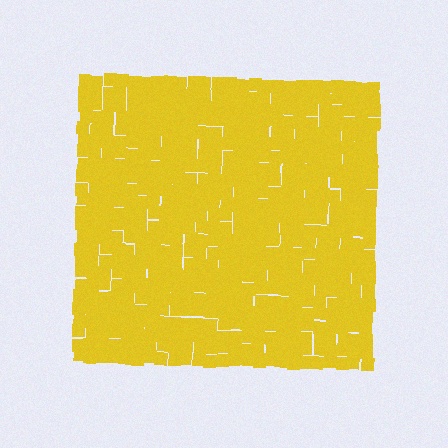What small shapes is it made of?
It is made of small squares.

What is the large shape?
The large shape is a square.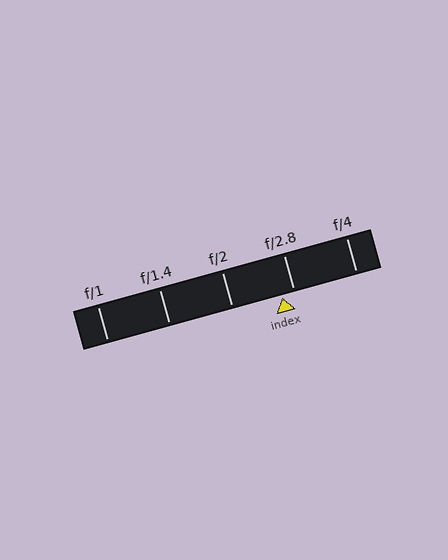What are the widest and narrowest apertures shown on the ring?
The widest aperture shown is f/1 and the narrowest is f/4.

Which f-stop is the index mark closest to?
The index mark is closest to f/2.8.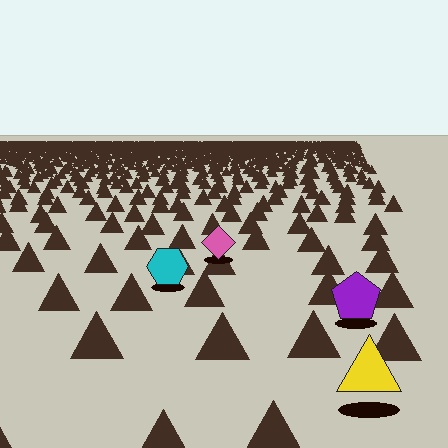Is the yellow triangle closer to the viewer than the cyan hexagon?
Yes. The yellow triangle is closer — you can tell from the texture gradient: the ground texture is coarser near it.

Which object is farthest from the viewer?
The pink diamond is farthest from the viewer. It appears smaller and the ground texture around it is denser.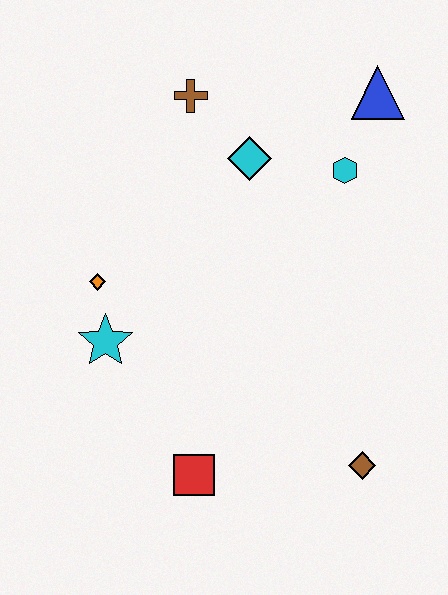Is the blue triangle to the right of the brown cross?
Yes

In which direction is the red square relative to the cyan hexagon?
The red square is below the cyan hexagon.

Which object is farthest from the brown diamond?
The brown cross is farthest from the brown diamond.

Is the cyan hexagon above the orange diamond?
Yes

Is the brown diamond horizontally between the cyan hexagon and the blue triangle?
Yes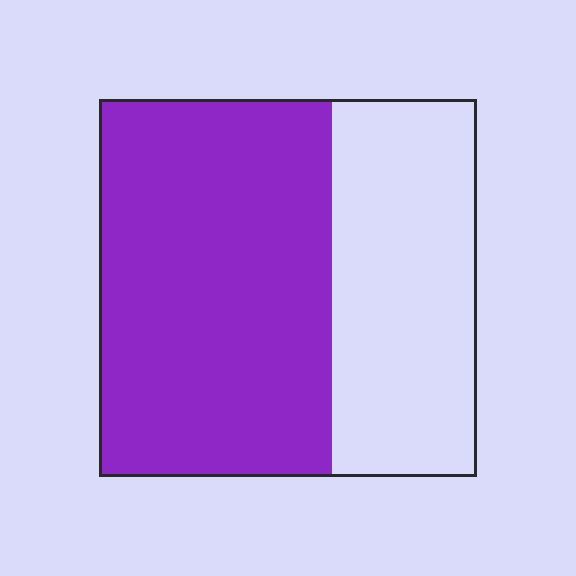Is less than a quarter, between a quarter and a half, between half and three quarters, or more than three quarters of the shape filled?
Between half and three quarters.